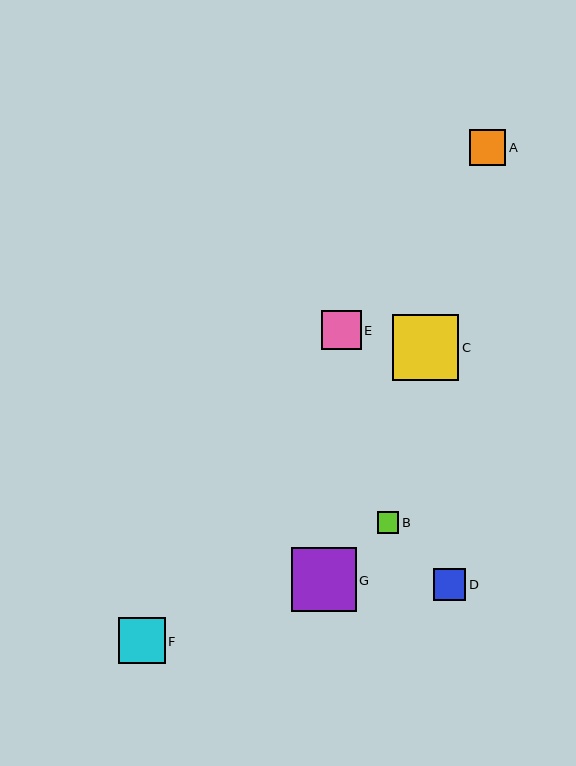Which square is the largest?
Square C is the largest with a size of approximately 66 pixels.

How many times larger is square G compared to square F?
Square G is approximately 1.4 times the size of square F.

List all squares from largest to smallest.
From largest to smallest: C, G, F, E, A, D, B.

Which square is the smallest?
Square B is the smallest with a size of approximately 21 pixels.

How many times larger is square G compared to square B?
Square G is approximately 3.0 times the size of square B.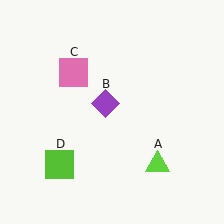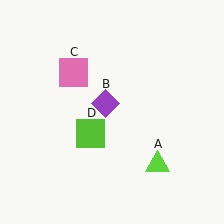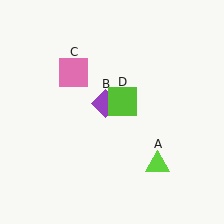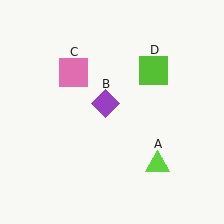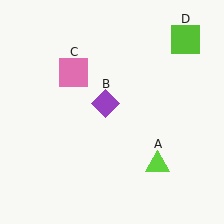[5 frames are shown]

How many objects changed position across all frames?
1 object changed position: lime square (object D).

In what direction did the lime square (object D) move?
The lime square (object D) moved up and to the right.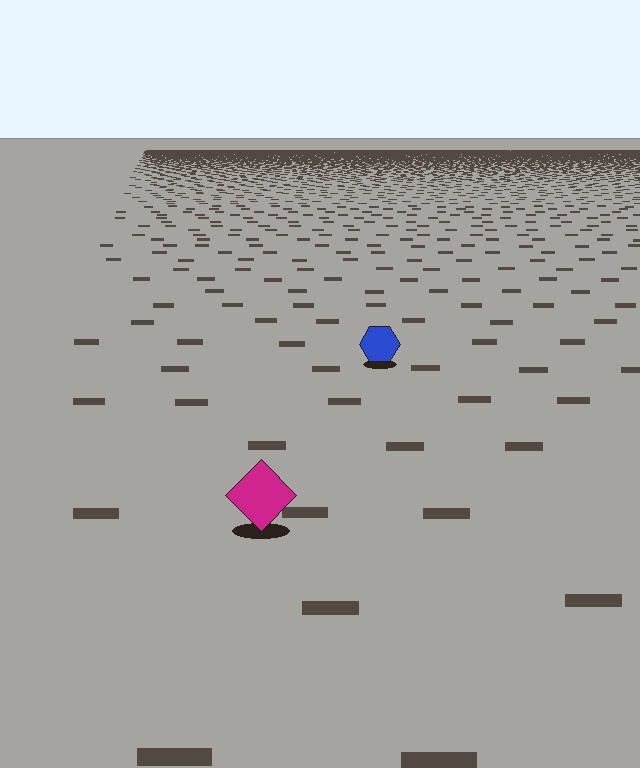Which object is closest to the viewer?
The magenta diamond is closest. The texture marks near it are larger and more spread out.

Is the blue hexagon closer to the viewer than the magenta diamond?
No. The magenta diamond is closer — you can tell from the texture gradient: the ground texture is coarser near it.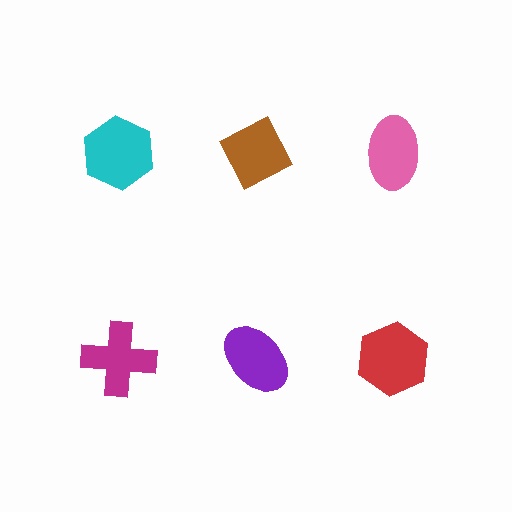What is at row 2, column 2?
A purple ellipse.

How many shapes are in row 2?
3 shapes.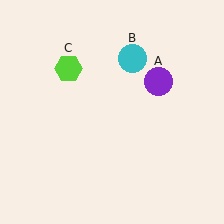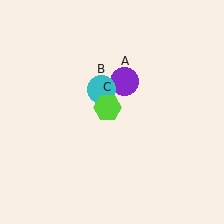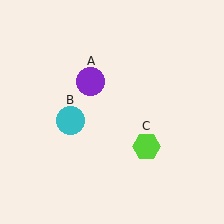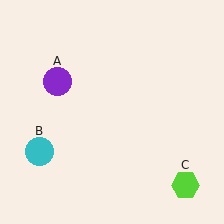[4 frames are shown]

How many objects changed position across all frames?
3 objects changed position: purple circle (object A), cyan circle (object B), lime hexagon (object C).